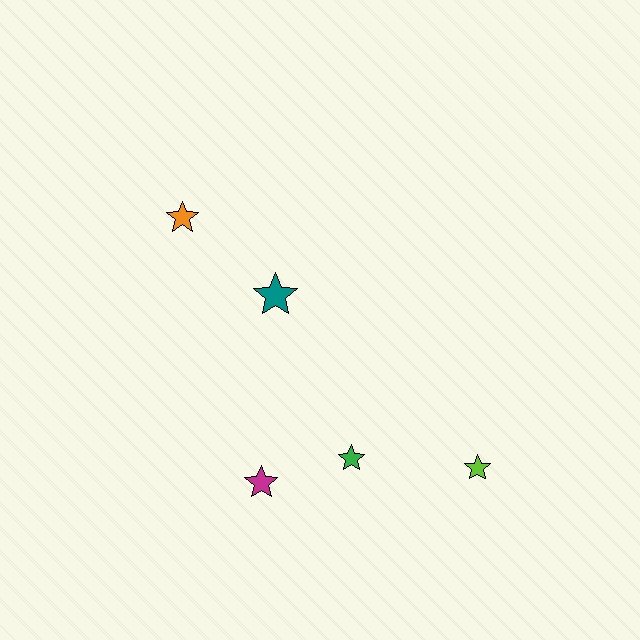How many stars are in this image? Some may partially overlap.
There are 5 stars.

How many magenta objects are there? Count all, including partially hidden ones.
There is 1 magenta object.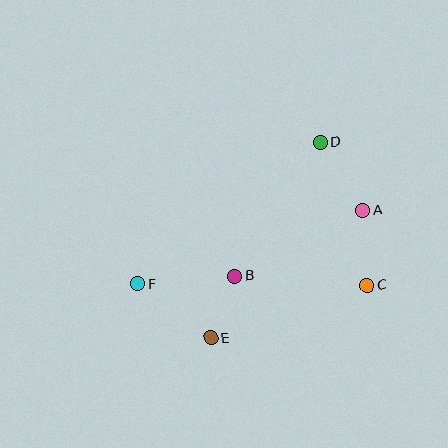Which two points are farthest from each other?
Points A and F are farthest from each other.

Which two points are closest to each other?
Points B and E are closest to each other.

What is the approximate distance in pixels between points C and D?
The distance between C and D is approximately 151 pixels.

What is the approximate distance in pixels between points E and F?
The distance between E and F is approximately 91 pixels.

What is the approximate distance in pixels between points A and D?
The distance between A and D is approximately 80 pixels.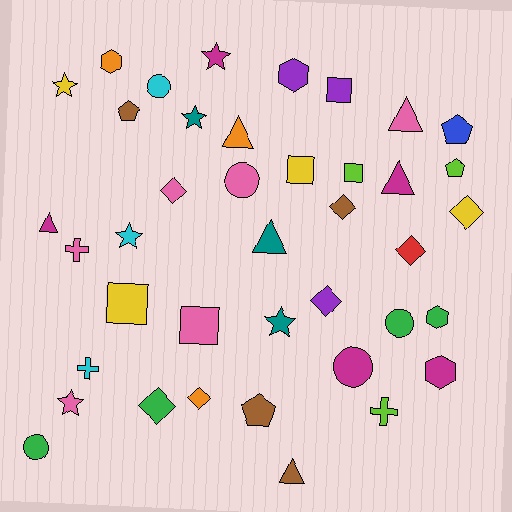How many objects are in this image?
There are 40 objects.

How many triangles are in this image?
There are 6 triangles.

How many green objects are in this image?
There are 4 green objects.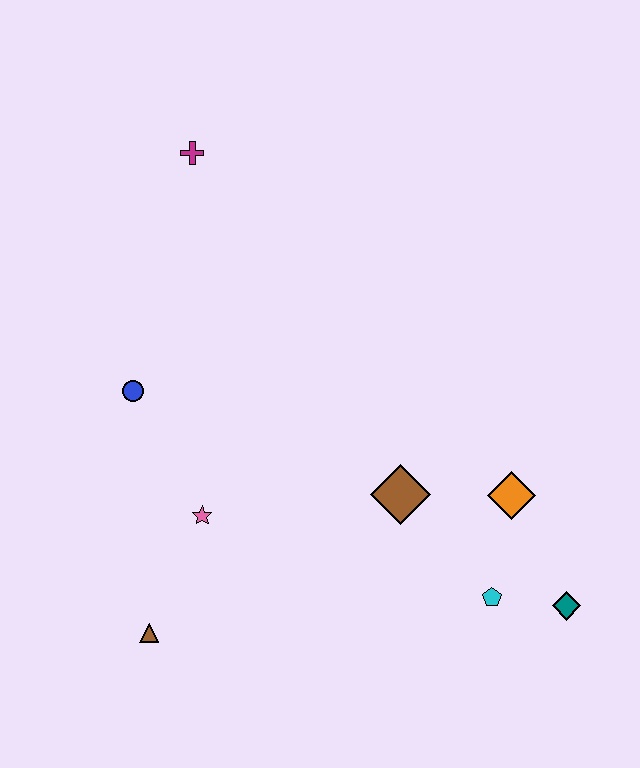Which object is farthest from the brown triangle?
The magenta cross is farthest from the brown triangle.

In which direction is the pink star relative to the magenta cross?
The pink star is below the magenta cross.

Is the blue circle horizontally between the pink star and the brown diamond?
No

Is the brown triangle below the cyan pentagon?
Yes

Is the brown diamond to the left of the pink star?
No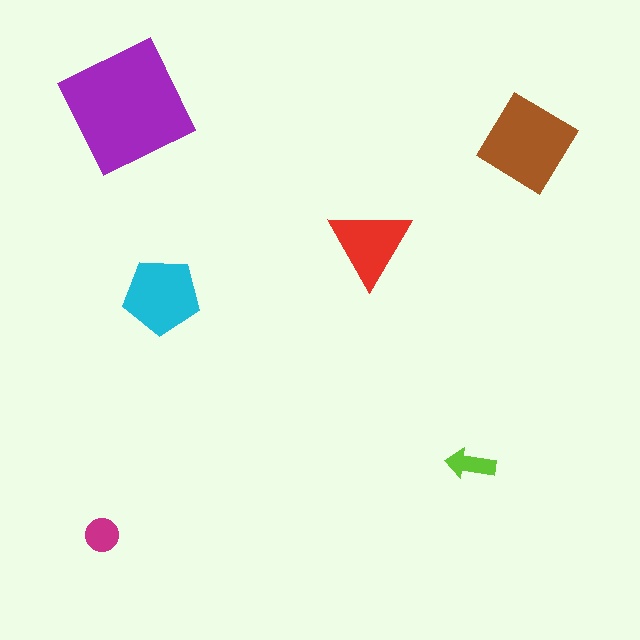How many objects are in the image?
There are 6 objects in the image.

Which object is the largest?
The purple square.